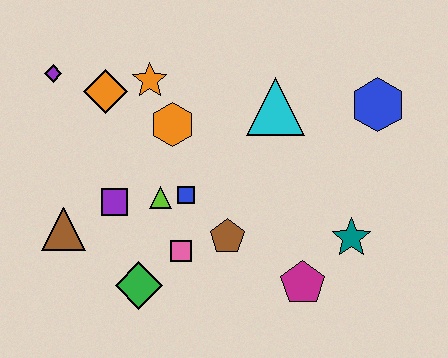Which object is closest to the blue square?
The lime triangle is closest to the blue square.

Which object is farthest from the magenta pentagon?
The purple diamond is farthest from the magenta pentagon.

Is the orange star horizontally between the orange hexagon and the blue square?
No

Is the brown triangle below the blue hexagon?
Yes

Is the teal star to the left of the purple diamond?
No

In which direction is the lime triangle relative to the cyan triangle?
The lime triangle is to the left of the cyan triangle.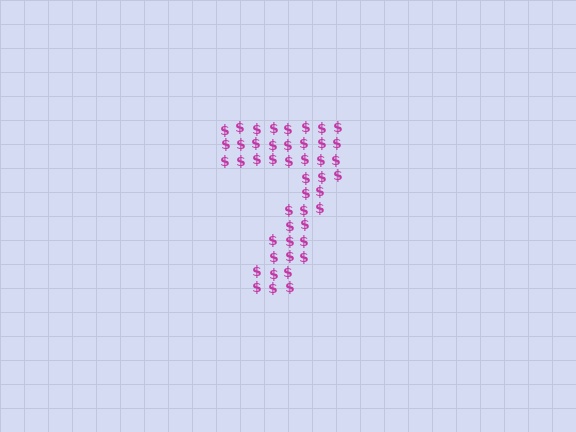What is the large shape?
The large shape is the digit 7.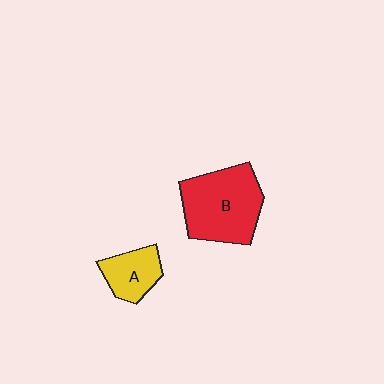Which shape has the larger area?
Shape B (red).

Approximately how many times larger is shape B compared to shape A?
Approximately 2.1 times.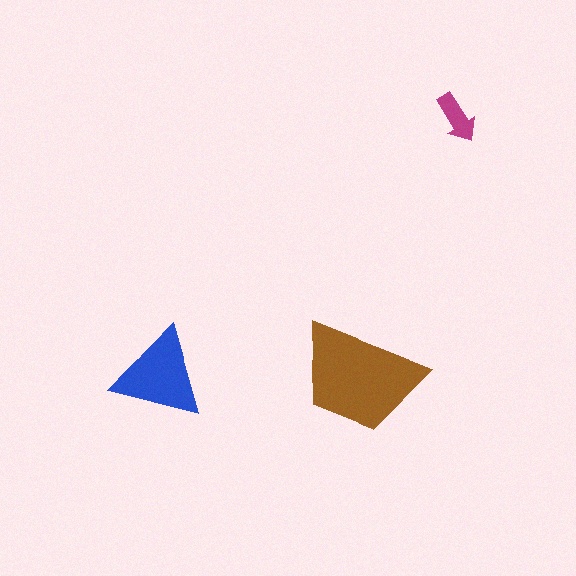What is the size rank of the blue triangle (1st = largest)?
2nd.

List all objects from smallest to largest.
The magenta arrow, the blue triangle, the brown trapezoid.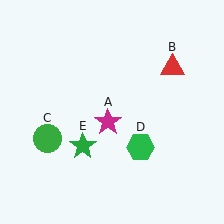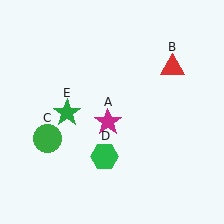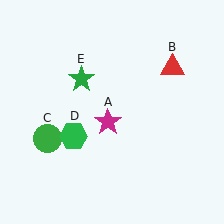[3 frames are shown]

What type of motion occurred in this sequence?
The green hexagon (object D), green star (object E) rotated clockwise around the center of the scene.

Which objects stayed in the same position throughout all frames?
Magenta star (object A) and red triangle (object B) and green circle (object C) remained stationary.